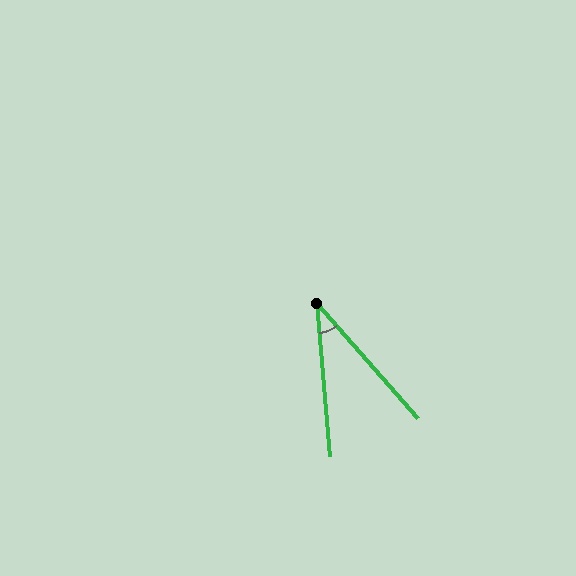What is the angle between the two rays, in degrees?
Approximately 36 degrees.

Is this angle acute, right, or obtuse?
It is acute.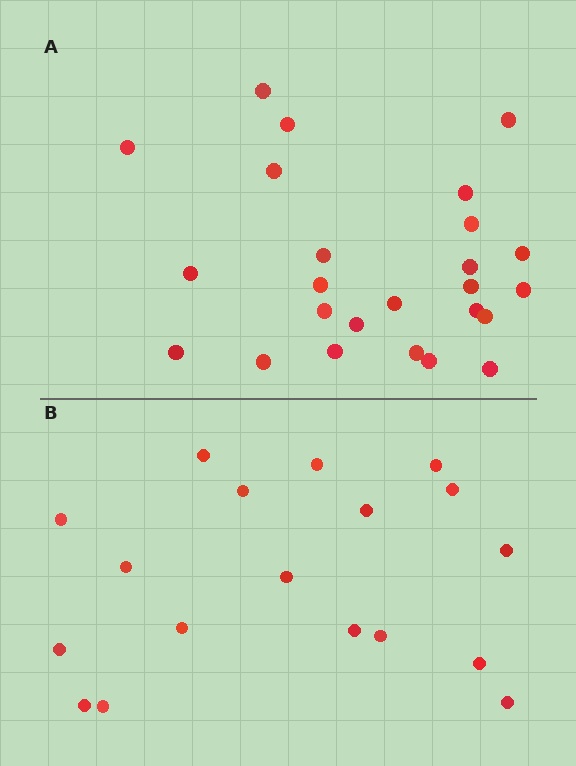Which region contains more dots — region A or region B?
Region A (the top region) has more dots.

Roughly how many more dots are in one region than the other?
Region A has roughly 8 or so more dots than region B.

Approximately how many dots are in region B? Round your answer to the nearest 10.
About 20 dots. (The exact count is 18, which rounds to 20.)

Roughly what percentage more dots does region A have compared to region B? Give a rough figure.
About 40% more.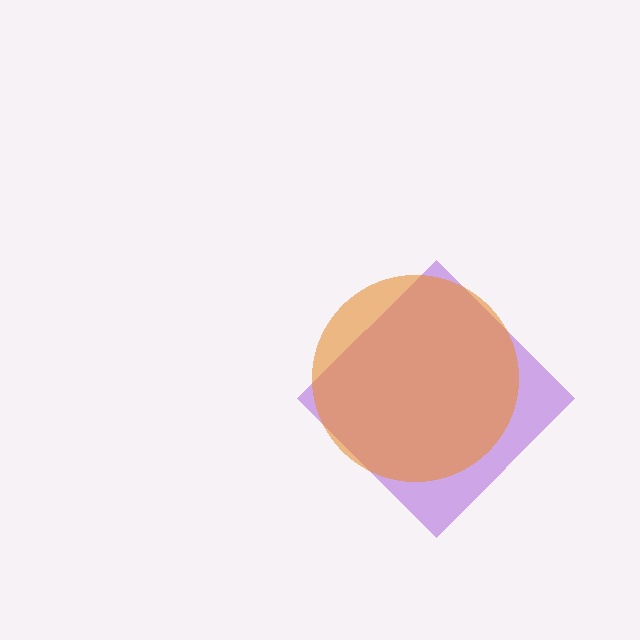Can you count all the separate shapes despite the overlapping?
Yes, there are 2 separate shapes.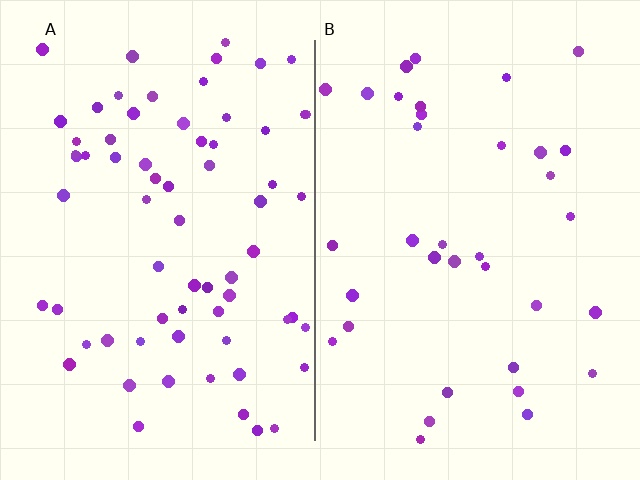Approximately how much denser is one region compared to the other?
Approximately 2.0× — region A over region B.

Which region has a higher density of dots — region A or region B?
A (the left).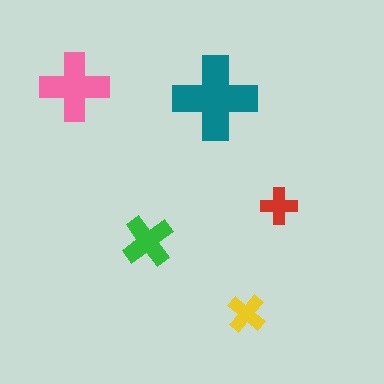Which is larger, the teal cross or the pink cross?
The teal one.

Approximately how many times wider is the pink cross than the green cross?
About 1.5 times wider.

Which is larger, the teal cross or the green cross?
The teal one.